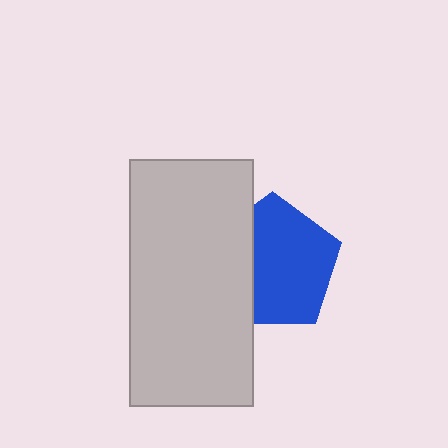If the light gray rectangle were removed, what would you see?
You would see the complete blue pentagon.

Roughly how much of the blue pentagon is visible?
Most of it is visible (roughly 69%).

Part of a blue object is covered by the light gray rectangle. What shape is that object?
It is a pentagon.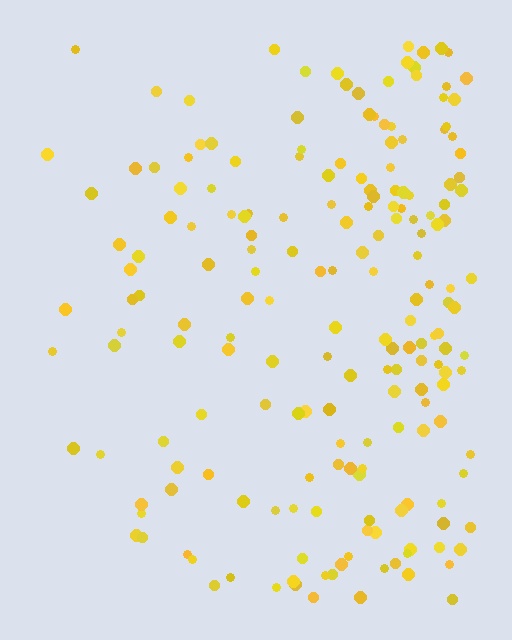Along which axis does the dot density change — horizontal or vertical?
Horizontal.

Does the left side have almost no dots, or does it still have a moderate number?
Still a moderate number, just noticeably fewer than the right.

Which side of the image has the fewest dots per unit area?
The left.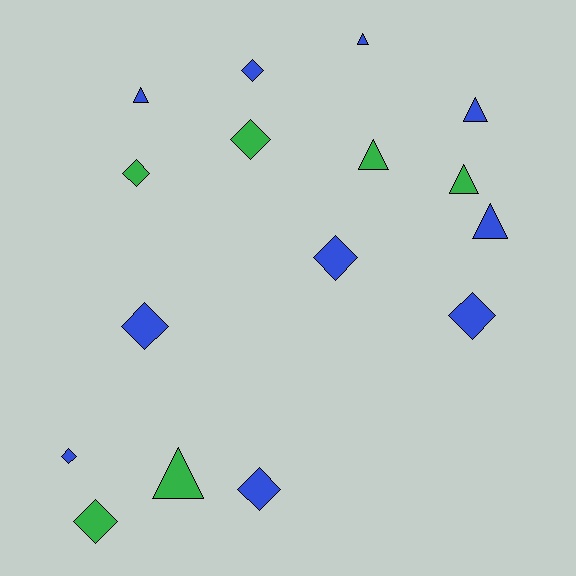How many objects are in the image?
There are 16 objects.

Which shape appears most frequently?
Diamond, with 9 objects.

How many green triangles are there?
There are 3 green triangles.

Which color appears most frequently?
Blue, with 10 objects.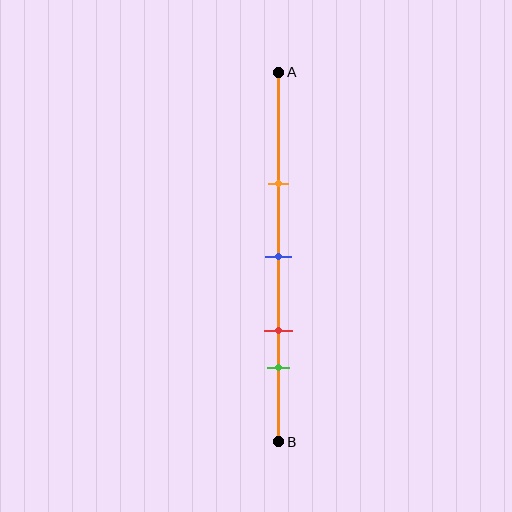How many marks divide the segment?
There are 4 marks dividing the segment.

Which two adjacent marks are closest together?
The red and green marks are the closest adjacent pair.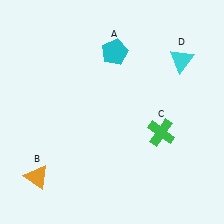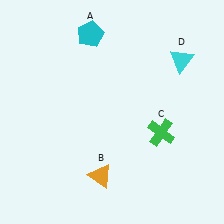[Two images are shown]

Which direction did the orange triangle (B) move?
The orange triangle (B) moved right.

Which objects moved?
The objects that moved are: the cyan pentagon (A), the orange triangle (B).